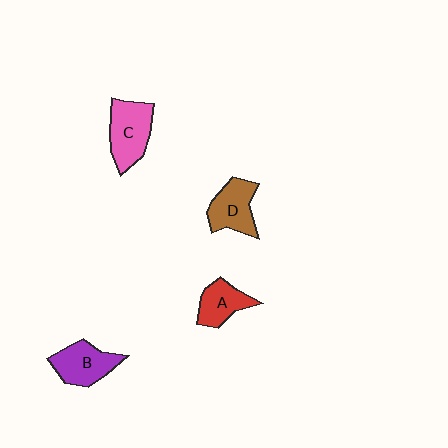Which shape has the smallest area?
Shape A (red).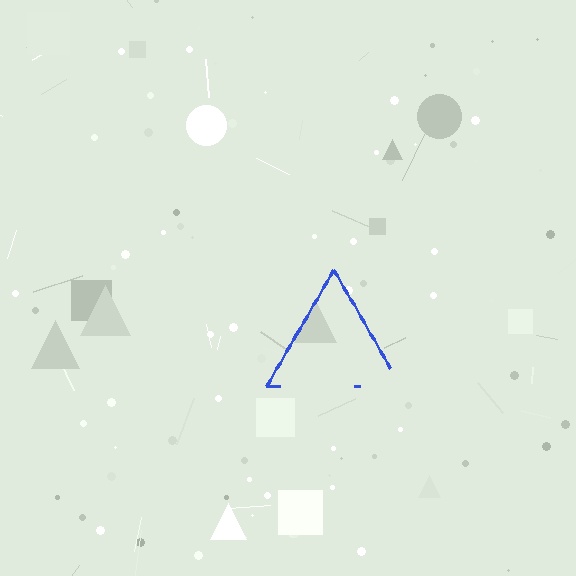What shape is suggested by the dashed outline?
The dashed outline suggests a triangle.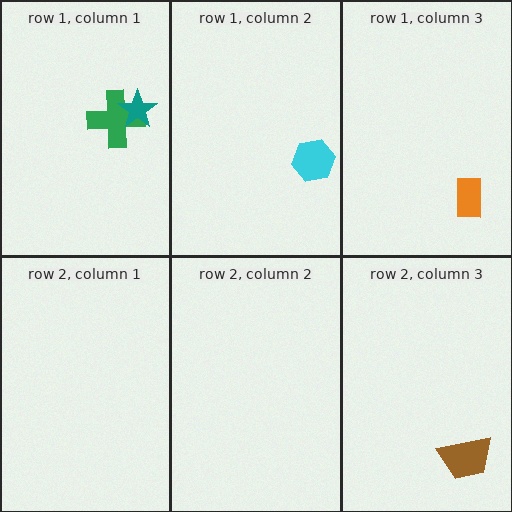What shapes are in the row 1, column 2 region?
The cyan hexagon.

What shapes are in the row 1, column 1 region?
The green cross, the teal star.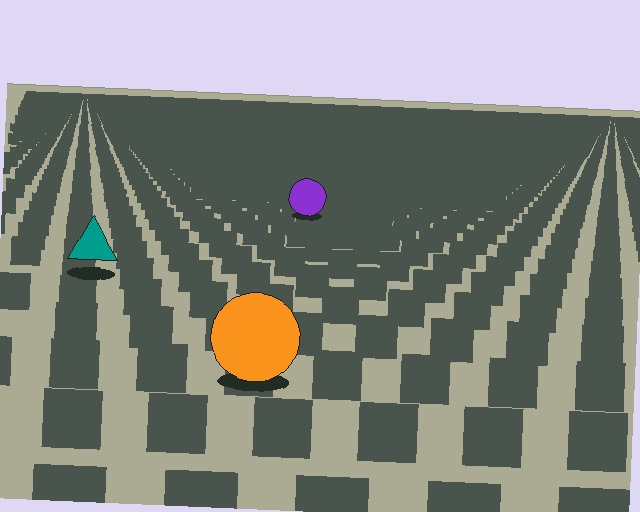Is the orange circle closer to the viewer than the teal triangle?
Yes. The orange circle is closer — you can tell from the texture gradient: the ground texture is coarser near it.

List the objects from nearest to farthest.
From nearest to farthest: the orange circle, the teal triangle, the purple circle.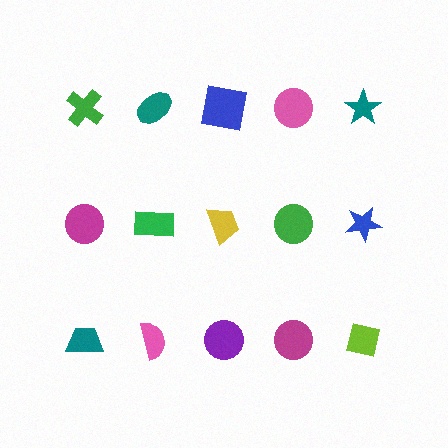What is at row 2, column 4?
A green circle.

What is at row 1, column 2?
A teal ellipse.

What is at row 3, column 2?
A pink semicircle.